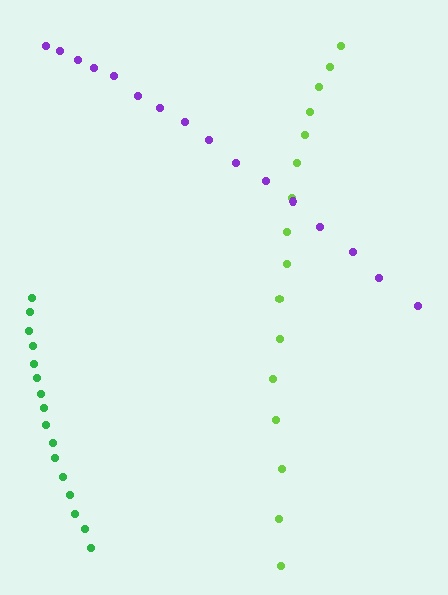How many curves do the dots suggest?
There are 3 distinct paths.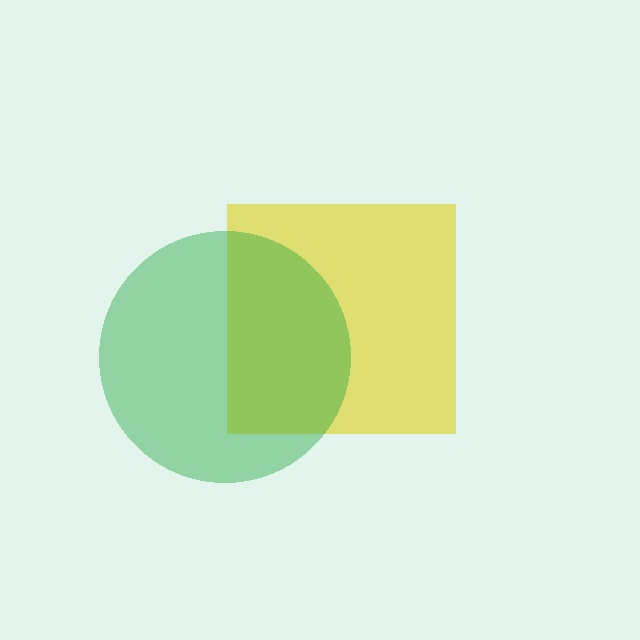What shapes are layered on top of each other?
The layered shapes are: a yellow square, a green circle.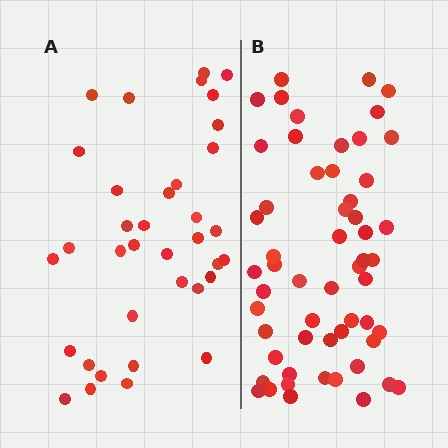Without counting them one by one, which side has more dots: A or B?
Region B (the right region) has more dots.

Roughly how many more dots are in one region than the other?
Region B has approximately 20 more dots than region A.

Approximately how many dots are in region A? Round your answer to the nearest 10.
About 40 dots. (The exact count is 36, which rounds to 40.)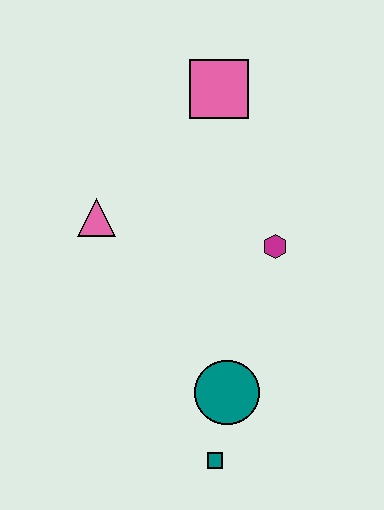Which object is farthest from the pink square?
The teal square is farthest from the pink square.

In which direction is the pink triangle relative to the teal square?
The pink triangle is above the teal square.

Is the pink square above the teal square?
Yes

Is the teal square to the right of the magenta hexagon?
No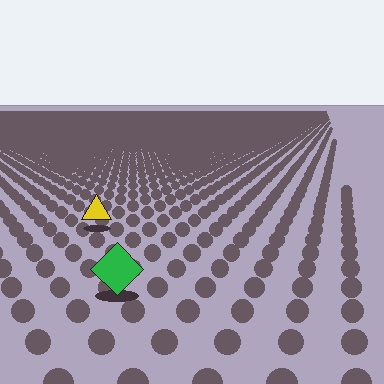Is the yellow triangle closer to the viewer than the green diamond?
No. The green diamond is closer — you can tell from the texture gradient: the ground texture is coarser near it.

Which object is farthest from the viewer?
The yellow triangle is farthest from the viewer. It appears smaller and the ground texture around it is denser.